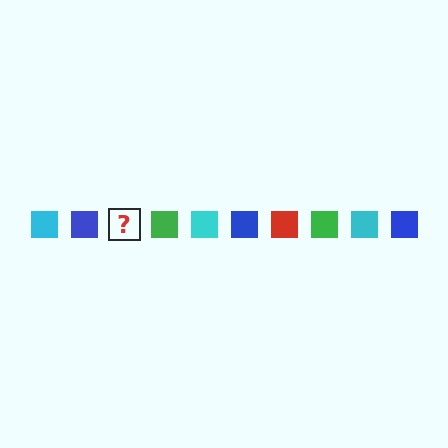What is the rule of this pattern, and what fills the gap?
The rule is that the pattern cycles through cyan, blue, red, green squares. The gap should be filled with a red square.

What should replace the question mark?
The question mark should be replaced with a red square.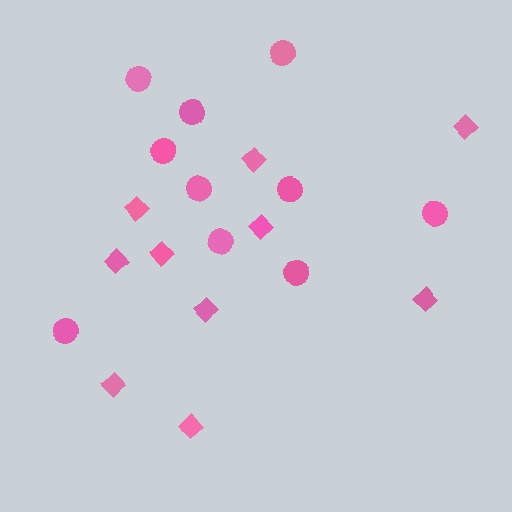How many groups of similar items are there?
There are 2 groups: one group of diamonds (10) and one group of circles (10).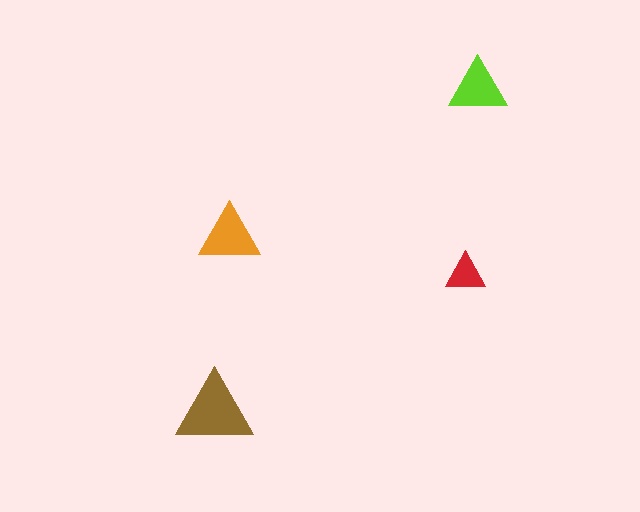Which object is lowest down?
The brown triangle is bottommost.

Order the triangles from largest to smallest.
the brown one, the orange one, the lime one, the red one.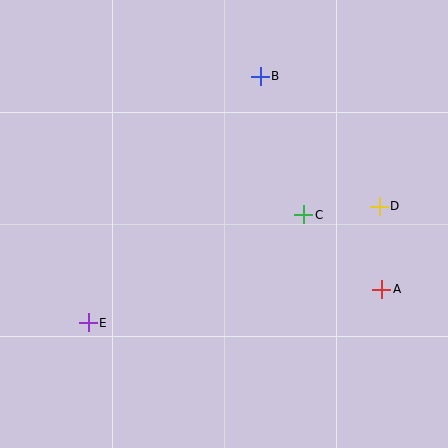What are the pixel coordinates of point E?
Point E is at (88, 323).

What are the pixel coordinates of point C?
Point C is at (304, 215).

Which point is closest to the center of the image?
Point C at (304, 215) is closest to the center.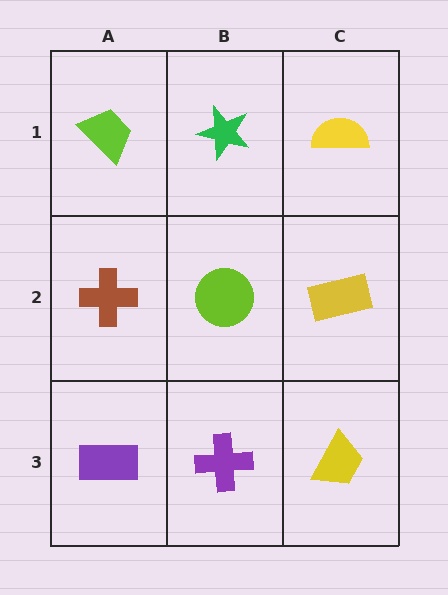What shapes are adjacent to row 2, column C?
A yellow semicircle (row 1, column C), a yellow trapezoid (row 3, column C), a lime circle (row 2, column B).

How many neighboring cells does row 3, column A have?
2.